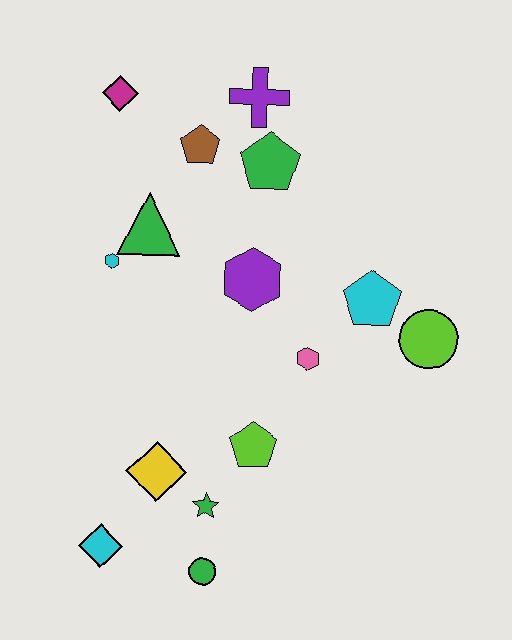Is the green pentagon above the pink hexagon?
Yes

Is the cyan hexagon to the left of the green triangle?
Yes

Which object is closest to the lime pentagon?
The green star is closest to the lime pentagon.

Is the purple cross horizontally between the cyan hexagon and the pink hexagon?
Yes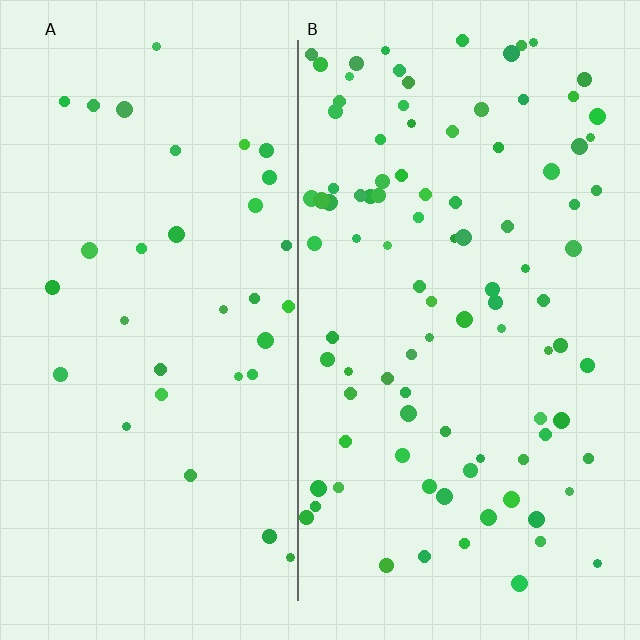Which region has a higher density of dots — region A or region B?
B (the right).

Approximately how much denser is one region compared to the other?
Approximately 2.8× — region B over region A.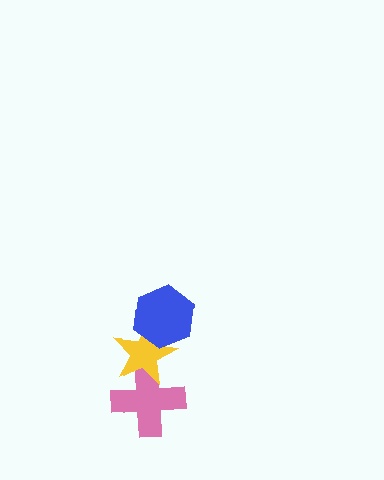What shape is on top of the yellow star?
The blue hexagon is on top of the yellow star.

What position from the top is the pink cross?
The pink cross is 3rd from the top.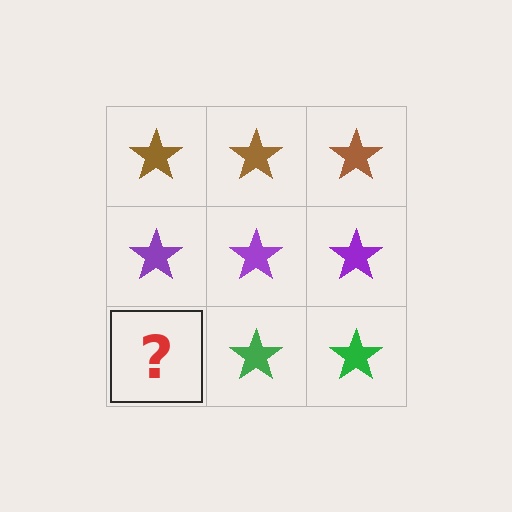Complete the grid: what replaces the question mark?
The question mark should be replaced with a green star.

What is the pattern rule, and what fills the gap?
The rule is that each row has a consistent color. The gap should be filled with a green star.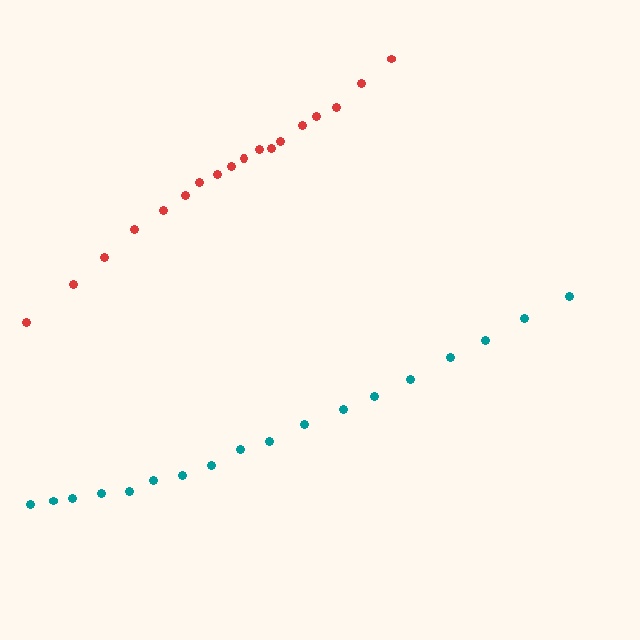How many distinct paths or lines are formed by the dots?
There are 2 distinct paths.